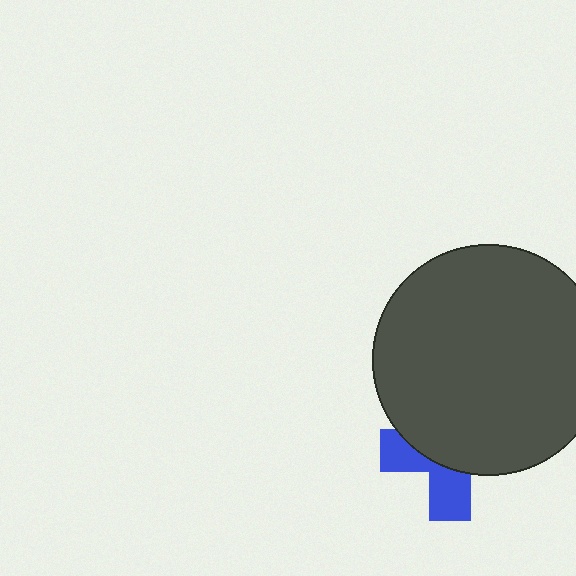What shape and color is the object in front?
The object in front is a dark gray circle.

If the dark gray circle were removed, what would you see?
You would see the complete blue cross.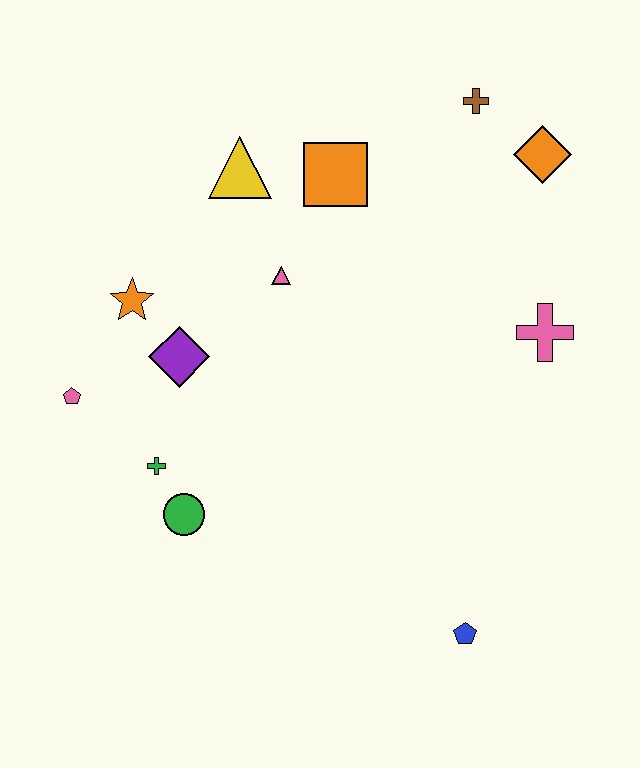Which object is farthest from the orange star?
The blue pentagon is farthest from the orange star.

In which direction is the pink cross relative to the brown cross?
The pink cross is below the brown cross.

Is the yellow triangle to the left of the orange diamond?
Yes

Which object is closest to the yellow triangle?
The orange square is closest to the yellow triangle.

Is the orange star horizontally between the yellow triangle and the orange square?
No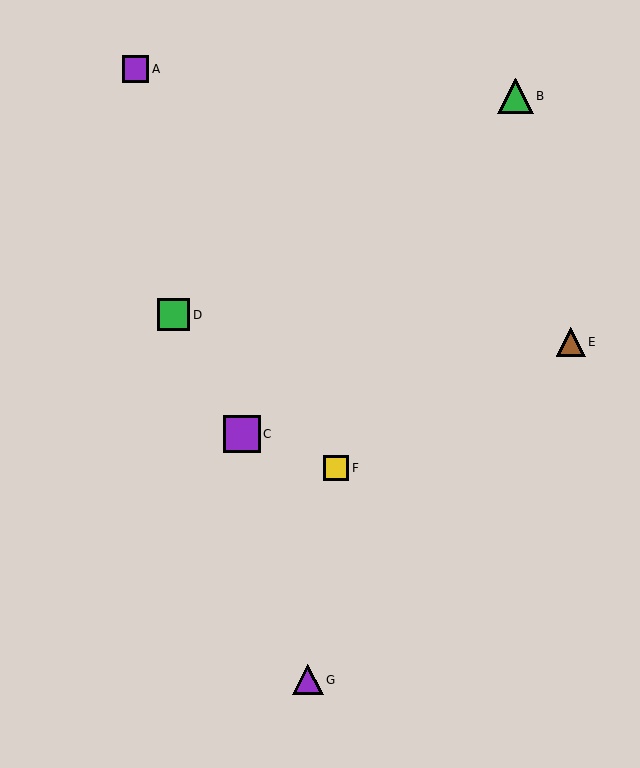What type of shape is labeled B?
Shape B is a green triangle.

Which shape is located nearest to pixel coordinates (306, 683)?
The purple triangle (labeled G) at (308, 680) is nearest to that location.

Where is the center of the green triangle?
The center of the green triangle is at (516, 96).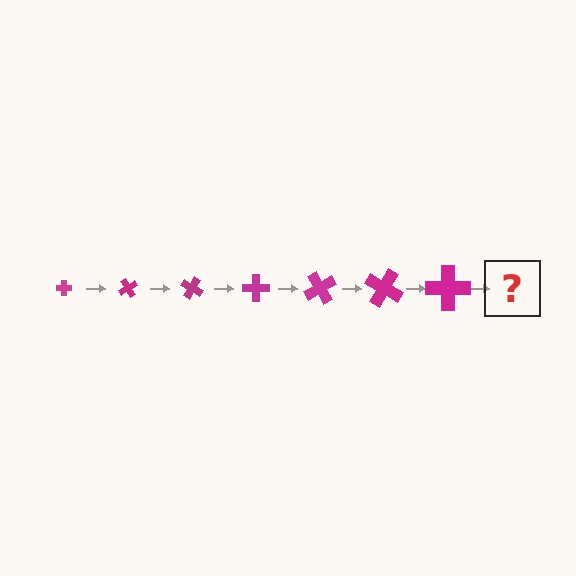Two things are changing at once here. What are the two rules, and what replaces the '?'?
The two rules are that the cross grows larger each step and it rotates 60 degrees each step. The '?' should be a cross, larger than the previous one and rotated 420 degrees from the start.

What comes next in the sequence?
The next element should be a cross, larger than the previous one and rotated 420 degrees from the start.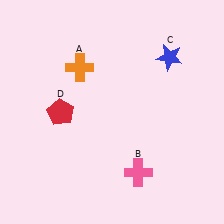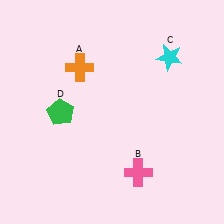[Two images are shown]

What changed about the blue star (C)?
In Image 1, C is blue. In Image 2, it changed to cyan.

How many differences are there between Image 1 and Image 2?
There are 2 differences between the two images.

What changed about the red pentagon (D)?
In Image 1, D is red. In Image 2, it changed to green.